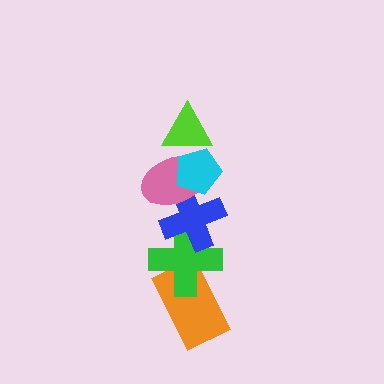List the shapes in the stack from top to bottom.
From top to bottom: the lime triangle, the cyan pentagon, the pink ellipse, the blue cross, the green cross, the orange rectangle.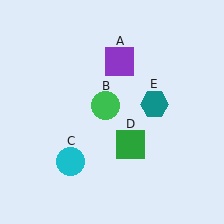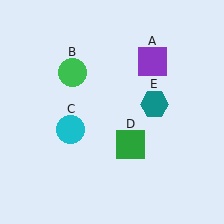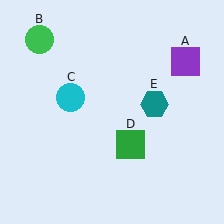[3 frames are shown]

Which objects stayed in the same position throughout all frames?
Green square (object D) and teal hexagon (object E) remained stationary.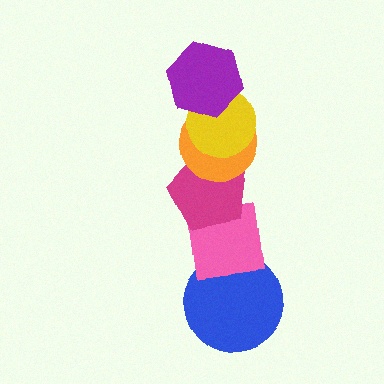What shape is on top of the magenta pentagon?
The orange circle is on top of the magenta pentagon.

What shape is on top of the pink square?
The magenta pentagon is on top of the pink square.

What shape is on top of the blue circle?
The pink square is on top of the blue circle.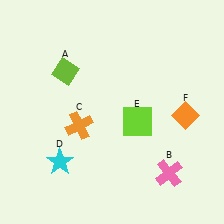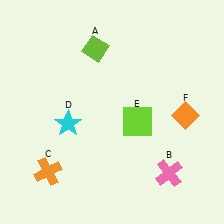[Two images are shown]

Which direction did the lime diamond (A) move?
The lime diamond (A) moved right.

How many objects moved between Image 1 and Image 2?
3 objects moved between the two images.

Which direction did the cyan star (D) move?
The cyan star (D) moved up.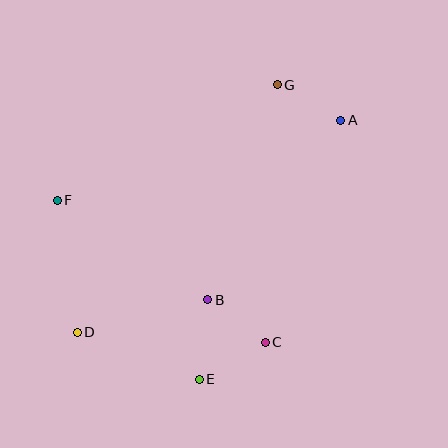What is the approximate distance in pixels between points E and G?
The distance between E and G is approximately 304 pixels.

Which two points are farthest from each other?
Points A and D are farthest from each other.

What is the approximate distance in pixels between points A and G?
The distance between A and G is approximately 73 pixels.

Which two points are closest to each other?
Points B and C are closest to each other.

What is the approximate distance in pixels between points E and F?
The distance between E and F is approximately 228 pixels.